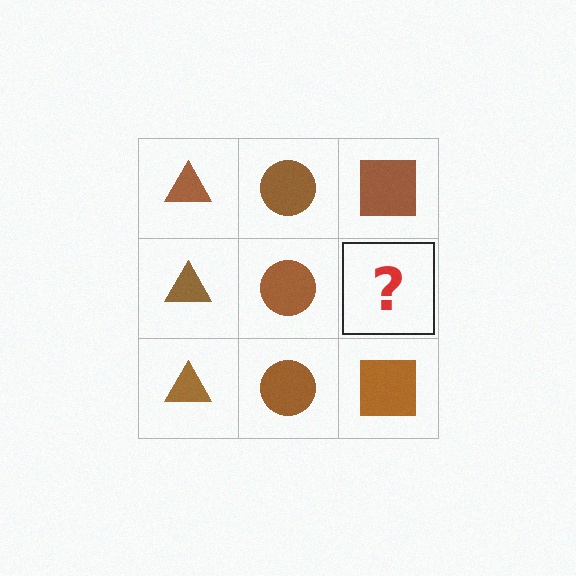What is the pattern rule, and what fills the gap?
The rule is that each column has a consistent shape. The gap should be filled with a brown square.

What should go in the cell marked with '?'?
The missing cell should contain a brown square.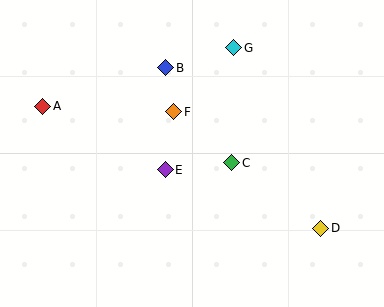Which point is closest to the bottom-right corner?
Point D is closest to the bottom-right corner.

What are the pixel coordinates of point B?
Point B is at (166, 68).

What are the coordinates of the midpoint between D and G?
The midpoint between D and G is at (277, 138).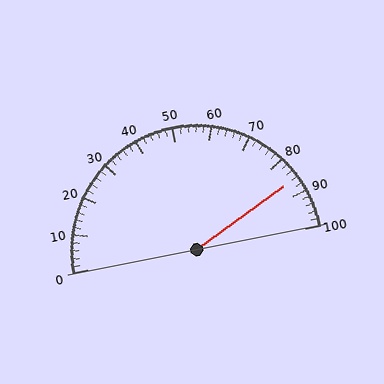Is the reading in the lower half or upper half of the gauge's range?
The reading is in the upper half of the range (0 to 100).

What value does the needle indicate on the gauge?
The needle indicates approximately 86.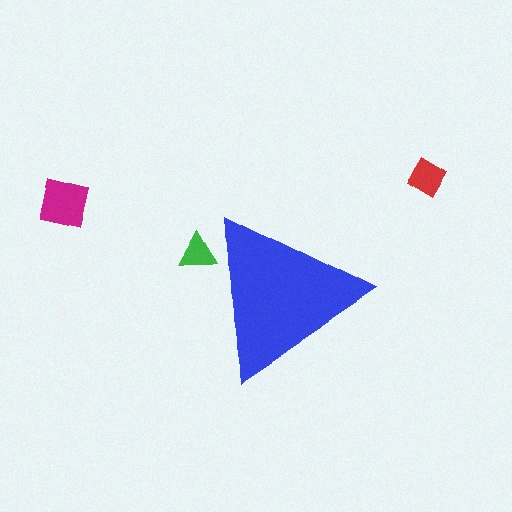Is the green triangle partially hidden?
Yes, the green triangle is partially hidden behind the blue triangle.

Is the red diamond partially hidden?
No, the red diamond is fully visible.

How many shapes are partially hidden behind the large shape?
1 shape is partially hidden.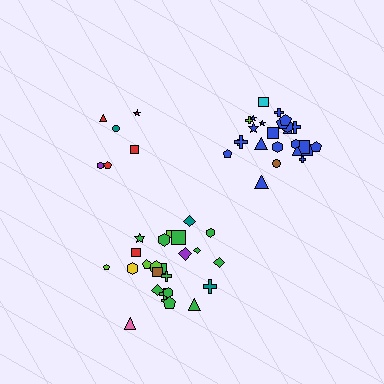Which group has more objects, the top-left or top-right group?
The top-right group.